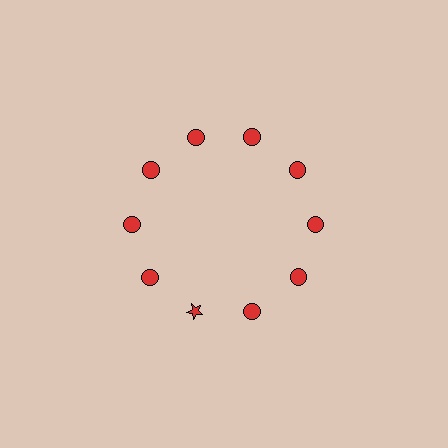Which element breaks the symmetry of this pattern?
The red star at roughly the 7 o'clock position breaks the symmetry. All other shapes are red circles.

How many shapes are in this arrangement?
There are 10 shapes arranged in a ring pattern.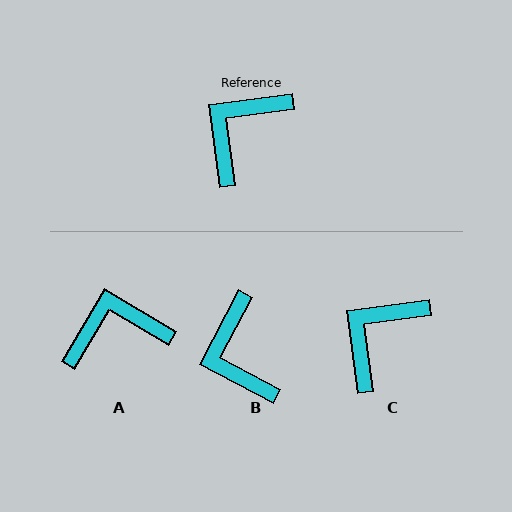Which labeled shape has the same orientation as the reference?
C.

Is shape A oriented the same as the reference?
No, it is off by about 38 degrees.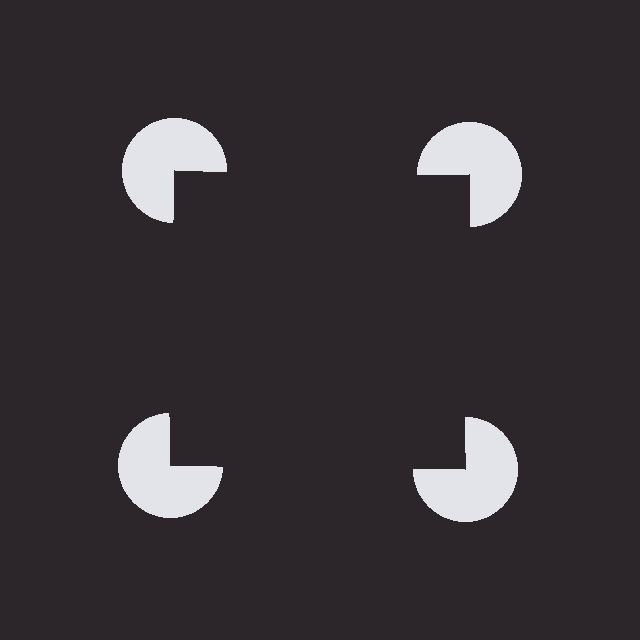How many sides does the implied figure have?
4 sides.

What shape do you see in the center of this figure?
An illusory square — its edges are inferred from the aligned wedge cuts in the pac-man discs, not physically drawn.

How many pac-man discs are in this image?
There are 4 — one at each vertex of the illusory square.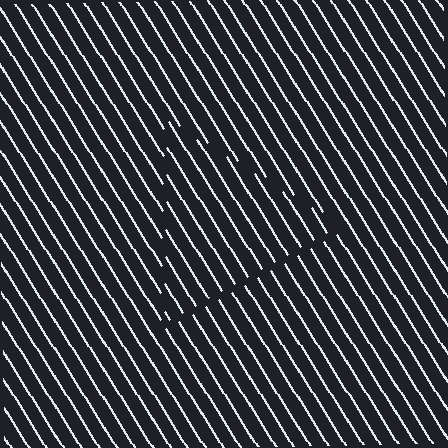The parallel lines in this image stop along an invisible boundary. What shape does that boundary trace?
An illusory triangle. The interior of the shape contains the same grating, shifted by half a period — the contour is defined by the phase discontinuity where line-ends from the inner and outer gratings abut.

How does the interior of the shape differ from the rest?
The interior of the shape contains the same grating, shifted by half a period — the contour is defined by the phase discontinuity where line-ends from the inner and outer gratings abut.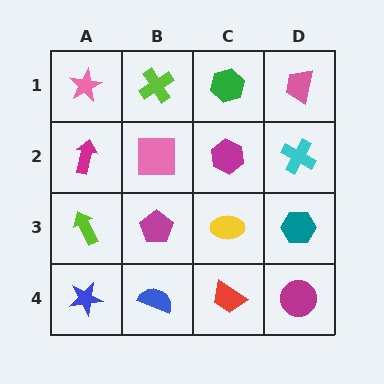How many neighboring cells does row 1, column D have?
2.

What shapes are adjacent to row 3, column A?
A magenta arrow (row 2, column A), a blue star (row 4, column A), a magenta pentagon (row 3, column B).